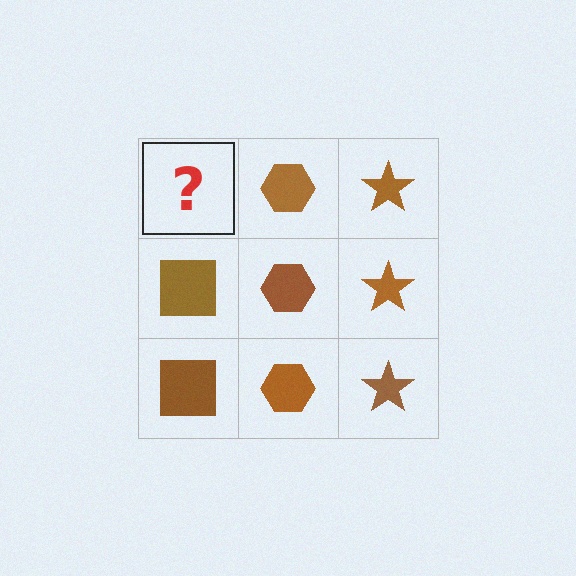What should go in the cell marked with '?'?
The missing cell should contain a brown square.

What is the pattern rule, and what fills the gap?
The rule is that each column has a consistent shape. The gap should be filled with a brown square.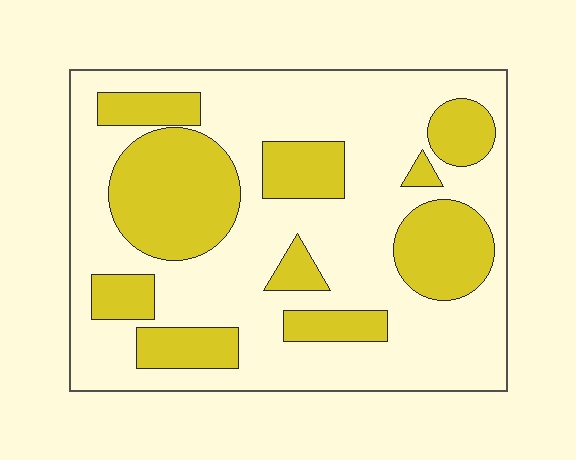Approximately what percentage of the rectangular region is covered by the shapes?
Approximately 35%.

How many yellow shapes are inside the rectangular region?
10.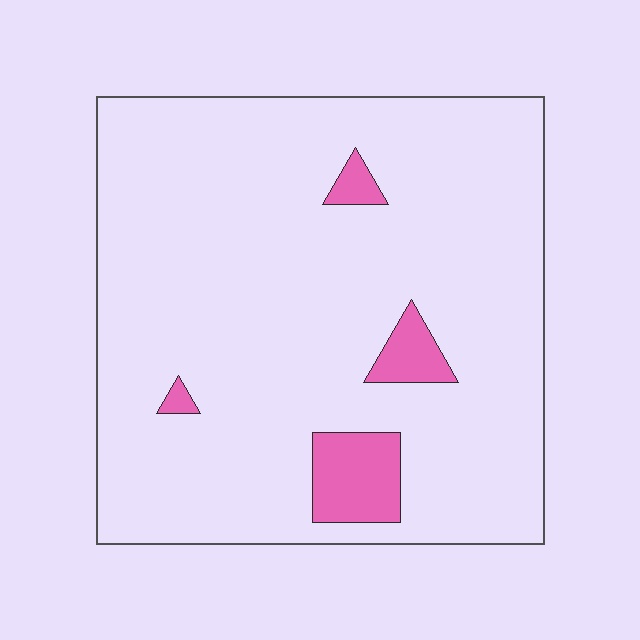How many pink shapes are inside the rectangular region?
4.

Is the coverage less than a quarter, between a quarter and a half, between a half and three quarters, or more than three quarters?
Less than a quarter.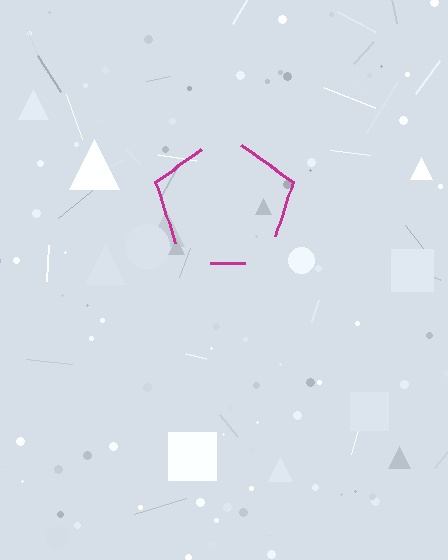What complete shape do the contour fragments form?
The contour fragments form a pentagon.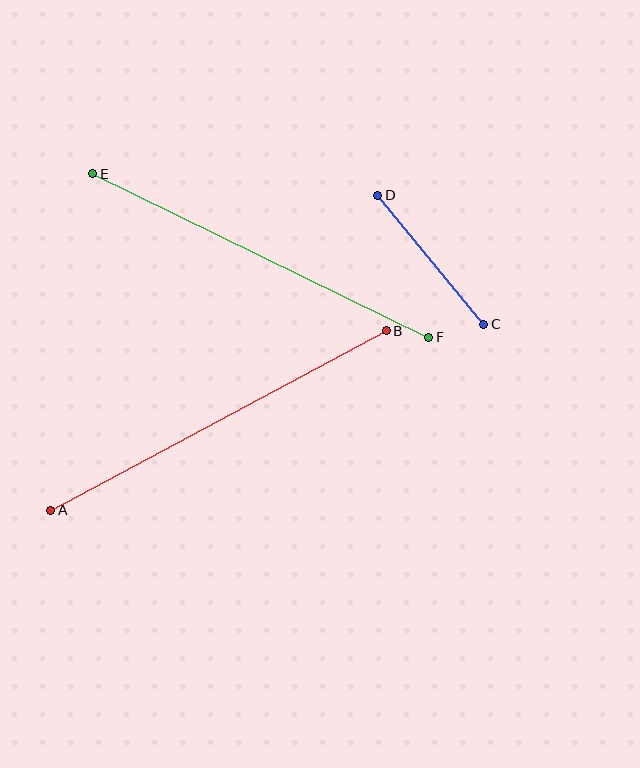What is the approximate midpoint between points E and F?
The midpoint is at approximately (261, 255) pixels.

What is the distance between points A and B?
The distance is approximately 380 pixels.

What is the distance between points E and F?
The distance is approximately 373 pixels.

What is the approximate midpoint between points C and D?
The midpoint is at approximately (431, 260) pixels.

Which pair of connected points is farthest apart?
Points A and B are farthest apart.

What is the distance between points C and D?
The distance is approximately 167 pixels.